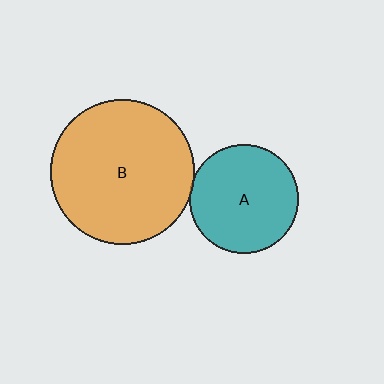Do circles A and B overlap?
Yes.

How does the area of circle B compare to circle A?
Approximately 1.8 times.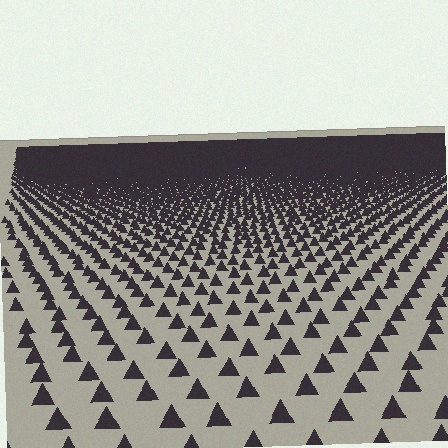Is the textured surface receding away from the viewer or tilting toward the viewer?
The surface is receding away from the viewer. Texture elements get smaller and denser toward the top.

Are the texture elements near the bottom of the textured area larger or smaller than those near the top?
Larger. Near the bottom, elements are closer to the viewer and appear at a bigger on-screen size.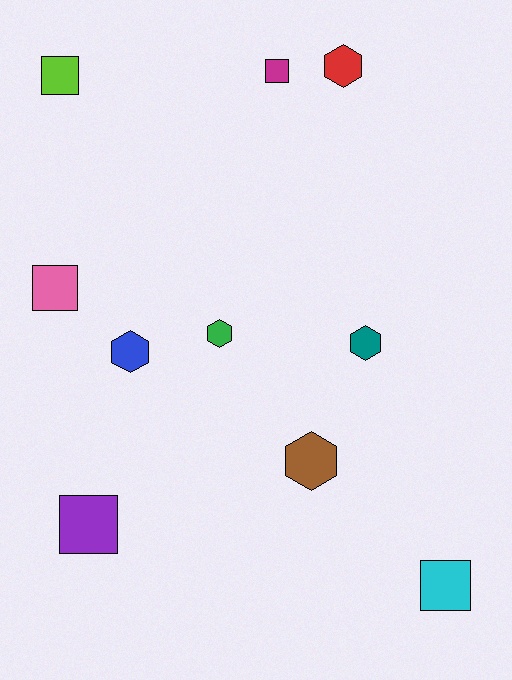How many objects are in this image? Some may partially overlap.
There are 10 objects.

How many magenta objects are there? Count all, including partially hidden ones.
There is 1 magenta object.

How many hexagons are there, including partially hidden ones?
There are 5 hexagons.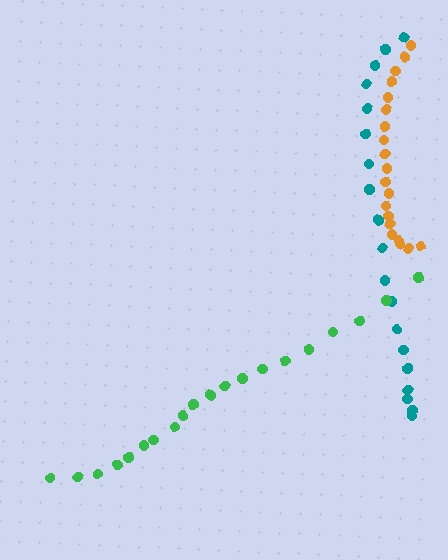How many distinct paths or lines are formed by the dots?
There are 3 distinct paths.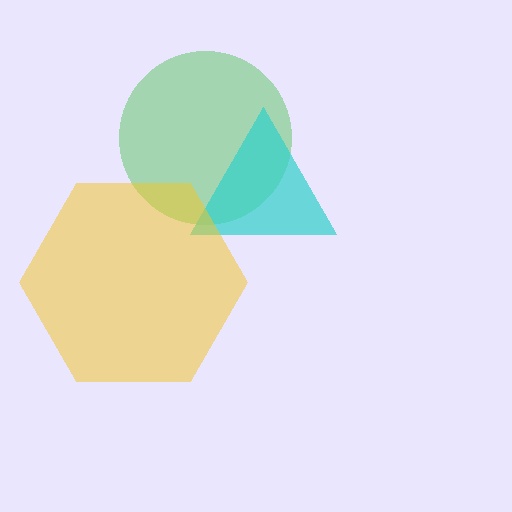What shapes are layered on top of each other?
The layered shapes are: a green circle, a cyan triangle, a yellow hexagon.